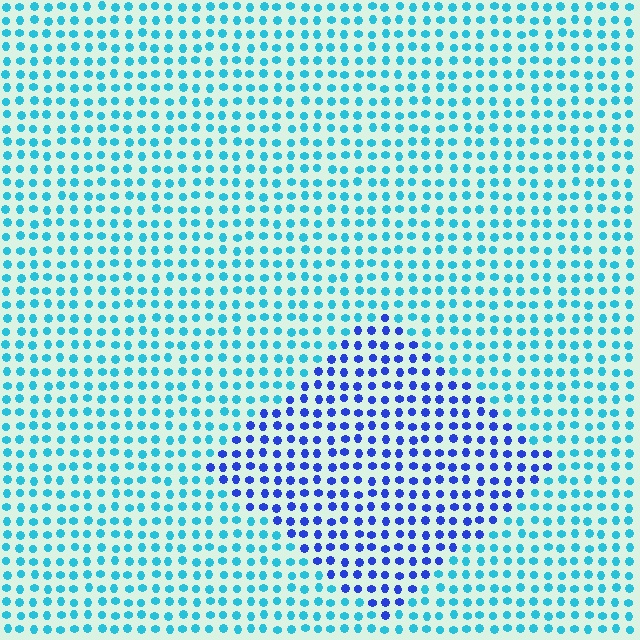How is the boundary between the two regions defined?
The boundary is defined purely by a slight shift in hue (about 44 degrees). Spacing, size, and orientation are identical on both sides.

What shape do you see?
I see a diamond.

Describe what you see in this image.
The image is filled with small cyan elements in a uniform arrangement. A diamond-shaped region is visible where the elements are tinted to a slightly different hue, forming a subtle color boundary.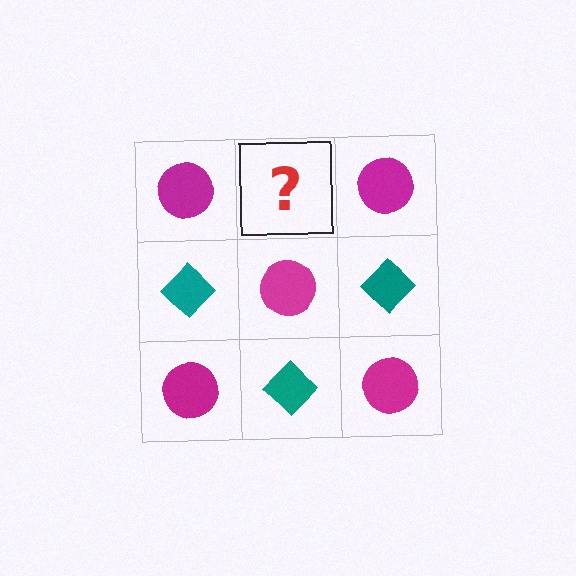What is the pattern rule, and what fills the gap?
The rule is that it alternates magenta circle and teal diamond in a checkerboard pattern. The gap should be filled with a teal diamond.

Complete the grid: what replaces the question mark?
The question mark should be replaced with a teal diamond.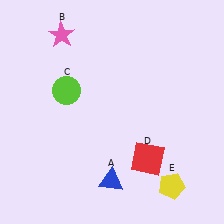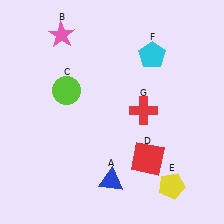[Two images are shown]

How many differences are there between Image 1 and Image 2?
There are 2 differences between the two images.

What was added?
A cyan pentagon (F), a red cross (G) were added in Image 2.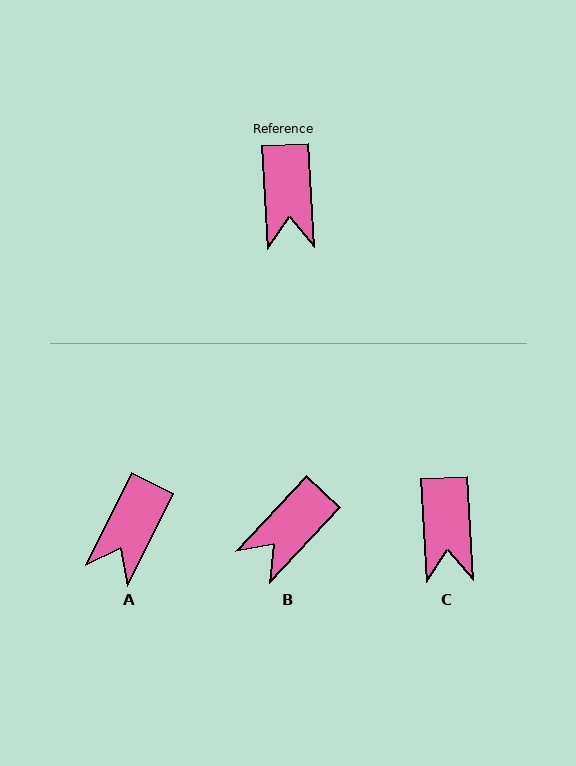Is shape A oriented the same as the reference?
No, it is off by about 29 degrees.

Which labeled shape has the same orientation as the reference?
C.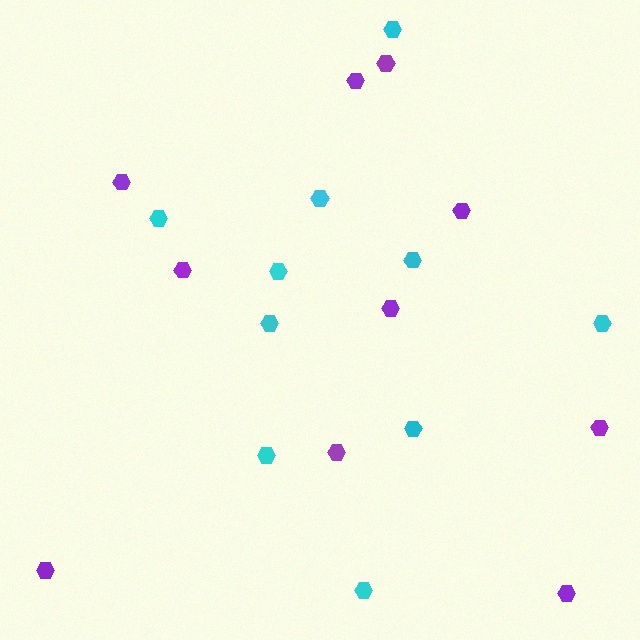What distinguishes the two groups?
There are 2 groups: one group of purple hexagons (10) and one group of cyan hexagons (10).